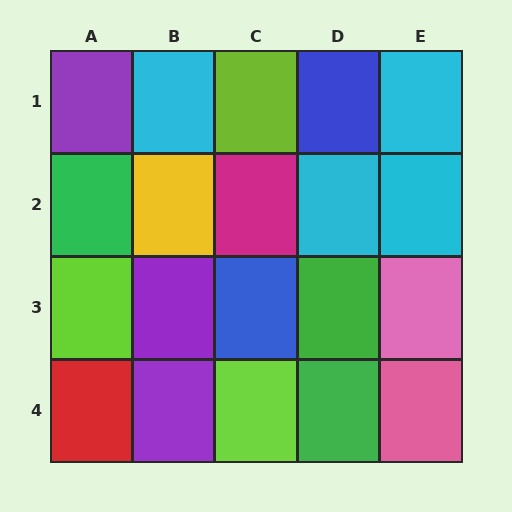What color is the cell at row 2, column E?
Cyan.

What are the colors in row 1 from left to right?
Purple, cyan, lime, blue, cyan.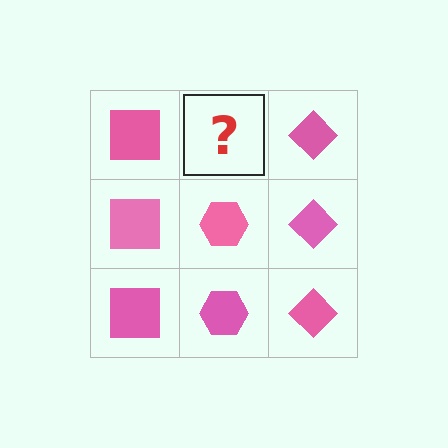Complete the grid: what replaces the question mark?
The question mark should be replaced with a pink hexagon.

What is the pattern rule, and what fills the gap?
The rule is that each column has a consistent shape. The gap should be filled with a pink hexagon.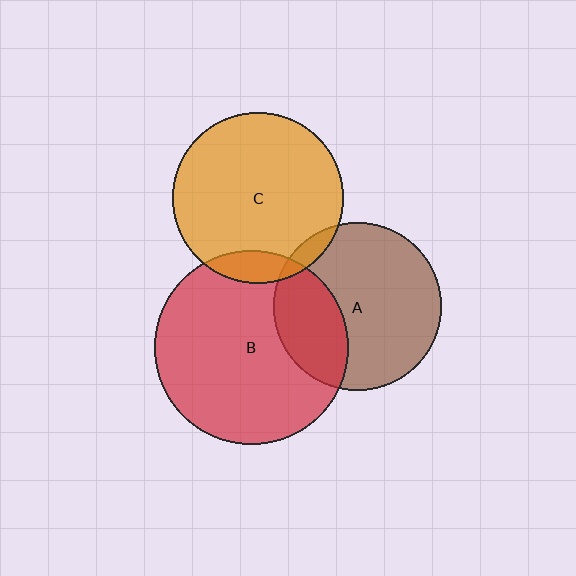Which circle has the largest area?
Circle B (red).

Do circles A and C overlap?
Yes.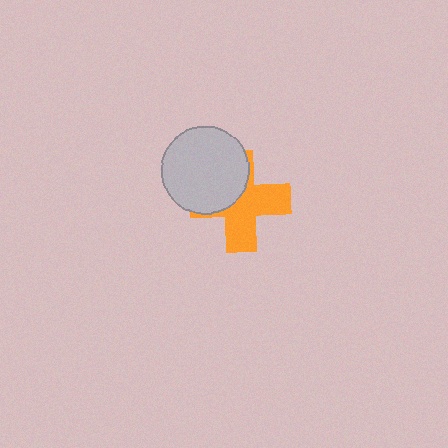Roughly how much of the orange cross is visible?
About half of it is visible (roughly 59%).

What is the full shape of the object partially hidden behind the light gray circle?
The partially hidden object is an orange cross.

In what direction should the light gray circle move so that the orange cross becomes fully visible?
The light gray circle should move toward the upper-left. That is the shortest direction to clear the overlap and leave the orange cross fully visible.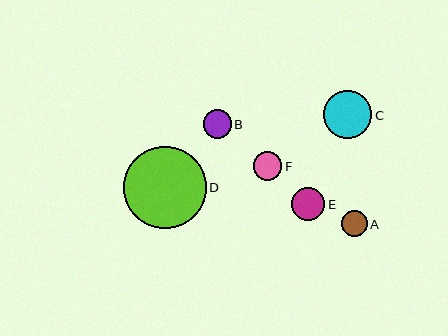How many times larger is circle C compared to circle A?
Circle C is approximately 1.9 times the size of circle A.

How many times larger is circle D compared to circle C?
Circle D is approximately 1.7 times the size of circle C.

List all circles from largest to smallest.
From largest to smallest: D, C, E, F, B, A.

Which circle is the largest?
Circle D is the largest with a size of approximately 83 pixels.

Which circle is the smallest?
Circle A is the smallest with a size of approximately 25 pixels.